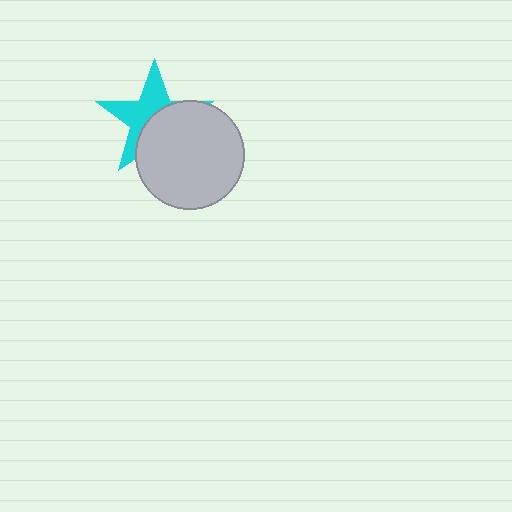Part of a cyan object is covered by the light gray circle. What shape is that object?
It is a star.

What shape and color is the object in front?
The object in front is a light gray circle.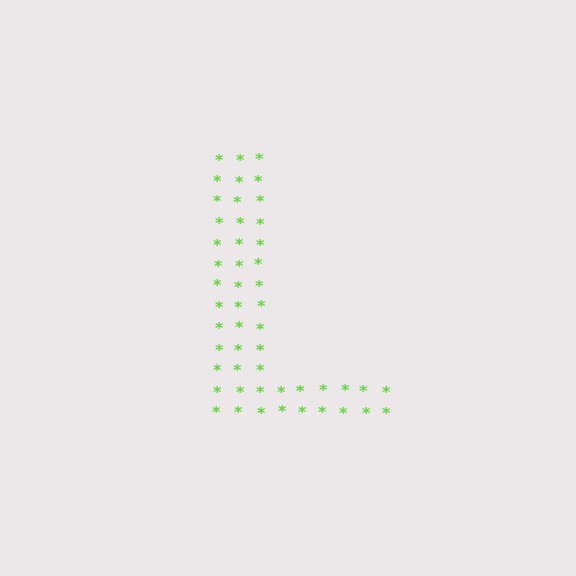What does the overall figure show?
The overall figure shows the letter L.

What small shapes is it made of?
It is made of small asterisks.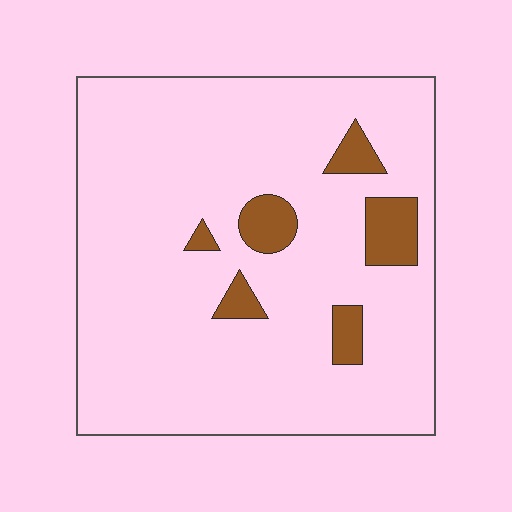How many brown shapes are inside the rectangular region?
6.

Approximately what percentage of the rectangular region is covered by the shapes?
Approximately 10%.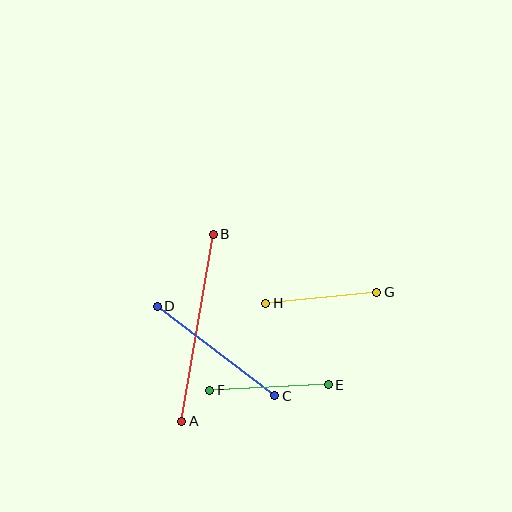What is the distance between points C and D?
The distance is approximately 148 pixels.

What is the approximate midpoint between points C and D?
The midpoint is at approximately (216, 351) pixels.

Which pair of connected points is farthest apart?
Points A and B are farthest apart.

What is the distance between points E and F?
The distance is approximately 119 pixels.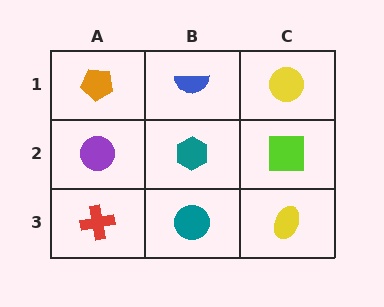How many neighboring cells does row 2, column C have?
3.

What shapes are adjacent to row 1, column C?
A lime square (row 2, column C), a blue semicircle (row 1, column B).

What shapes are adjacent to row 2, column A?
An orange pentagon (row 1, column A), a red cross (row 3, column A), a teal hexagon (row 2, column B).